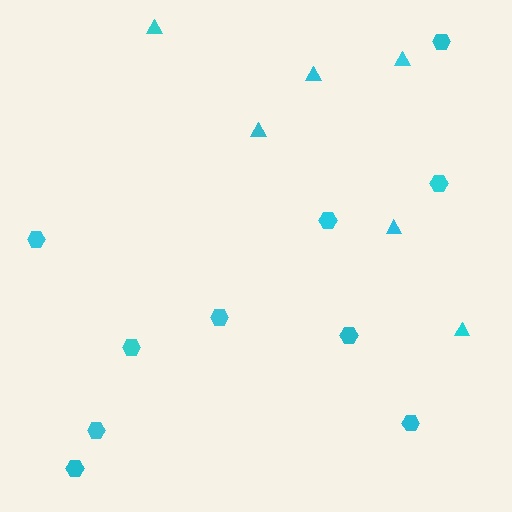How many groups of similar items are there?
There are 2 groups: one group of triangles (6) and one group of hexagons (10).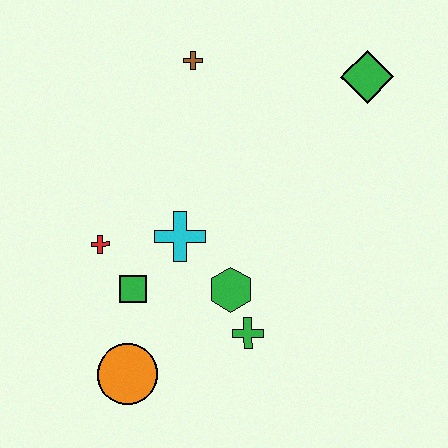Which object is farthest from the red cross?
The green diamond is farthest from the red cross.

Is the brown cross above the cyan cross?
Yes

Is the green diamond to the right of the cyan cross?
Yes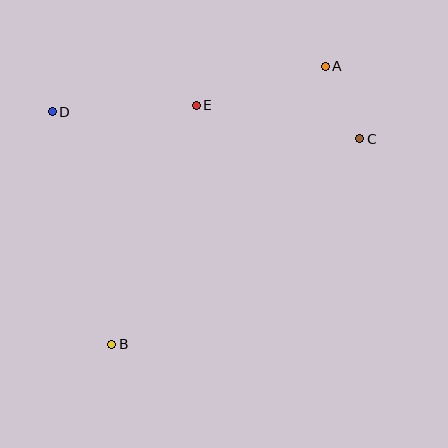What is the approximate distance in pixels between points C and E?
The distance between C and E is approximately 167 pixels.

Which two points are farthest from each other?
Points A and B are farthest from each other.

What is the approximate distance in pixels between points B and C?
The distance between B and C is approximately 321 pixels.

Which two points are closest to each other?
Points A and C are closest to each other.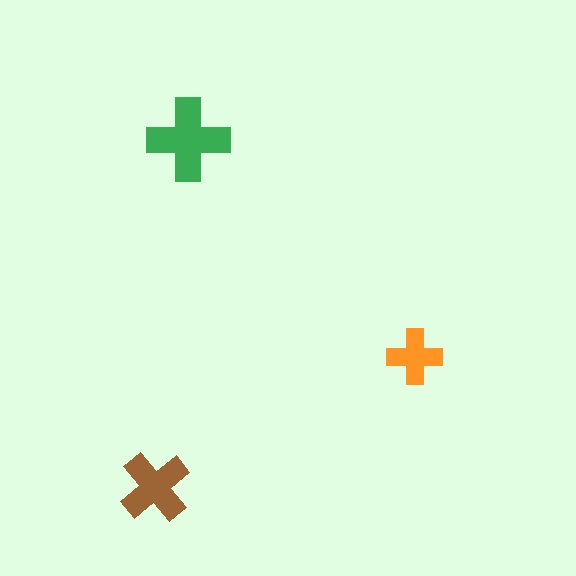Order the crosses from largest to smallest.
the green one, the brown one, the orange one.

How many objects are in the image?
There are 3 objects in the image.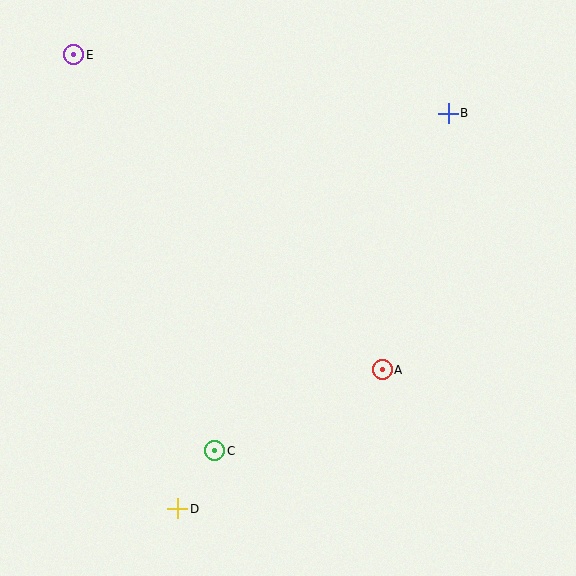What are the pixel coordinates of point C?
Point C is at (215, 451).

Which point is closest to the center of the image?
Point A at (382, 370) is closest to the center.